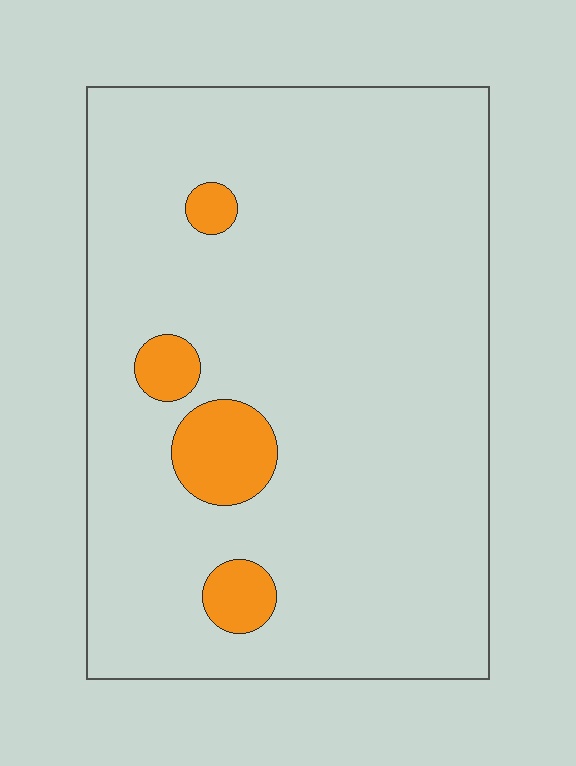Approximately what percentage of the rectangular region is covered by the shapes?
Approximately 10%.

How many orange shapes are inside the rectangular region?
4.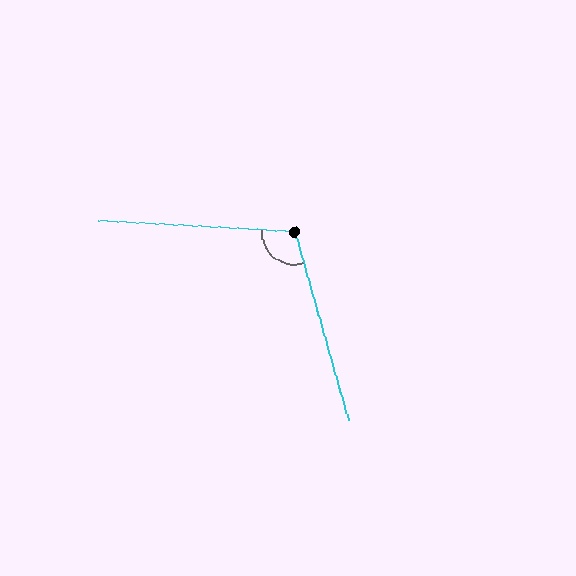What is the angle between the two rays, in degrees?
Approximately 109 degrees.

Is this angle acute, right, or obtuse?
It is obtuse.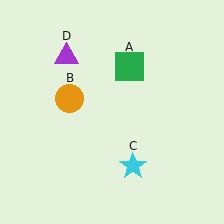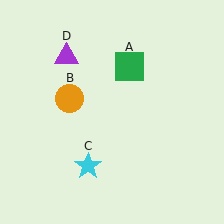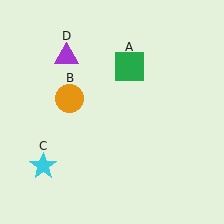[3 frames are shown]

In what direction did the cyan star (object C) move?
The cyan star (object C) moved left.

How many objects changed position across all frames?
1 object changed position: cyan star (object C).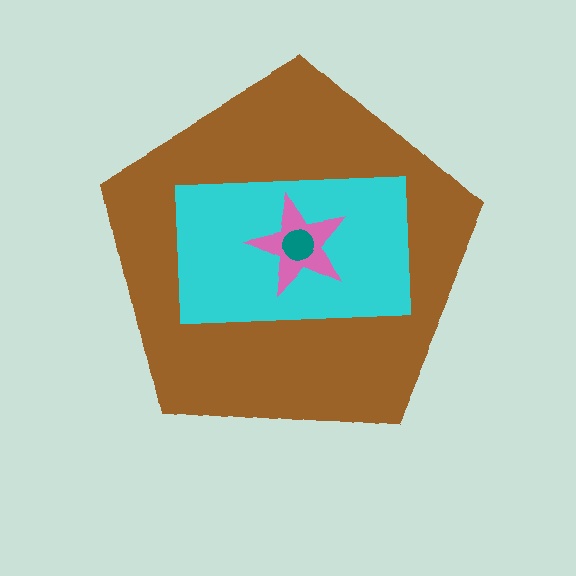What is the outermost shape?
The brown pentagon.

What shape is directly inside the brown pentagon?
The cyan rectangle.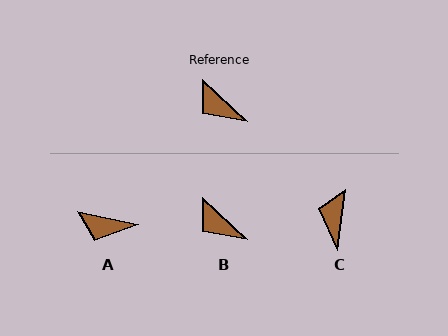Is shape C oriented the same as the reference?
No, it is off by about 55 degrees.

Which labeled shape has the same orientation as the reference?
B.